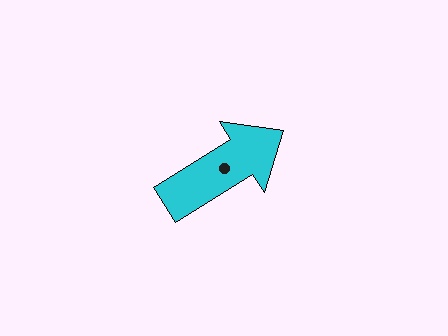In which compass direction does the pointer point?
Northeast.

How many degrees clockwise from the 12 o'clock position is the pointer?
Approximately 58 degrees.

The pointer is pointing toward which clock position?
Roughly 2 o'clock.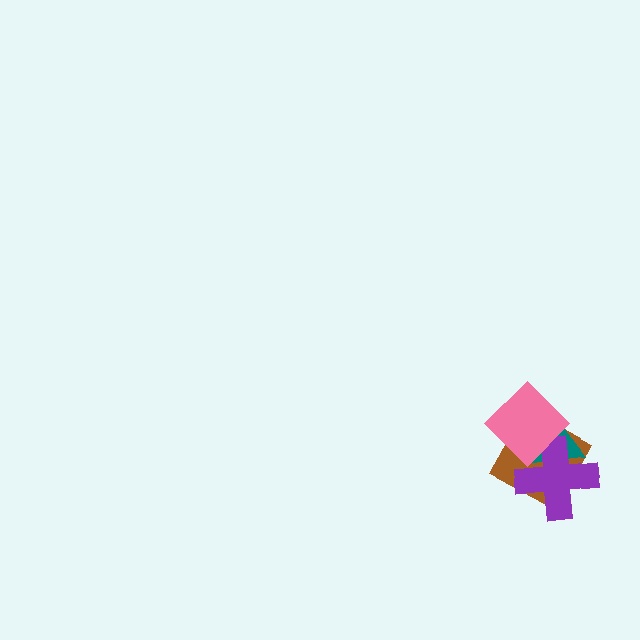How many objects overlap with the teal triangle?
3 objects overlap with the teal triangle.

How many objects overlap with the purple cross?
3 objects overlap with the purple cross.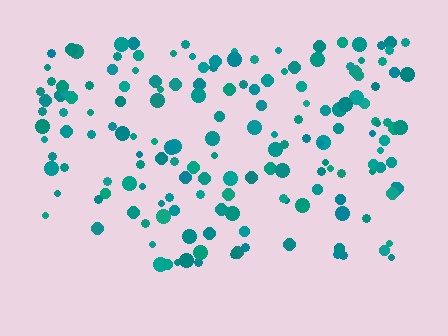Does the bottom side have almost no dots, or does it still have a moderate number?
Still a moderate number, just noticeably fewer than the top.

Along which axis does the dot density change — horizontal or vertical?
Vertical.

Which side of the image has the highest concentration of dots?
The top.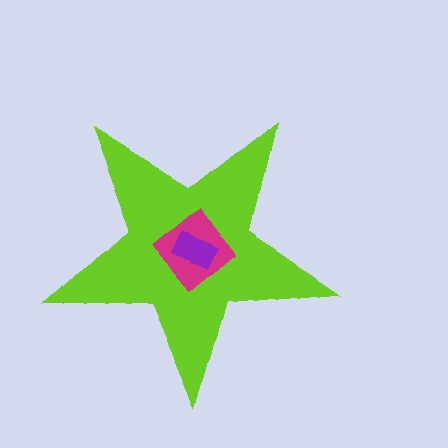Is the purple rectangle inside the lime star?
Yes.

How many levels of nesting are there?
3.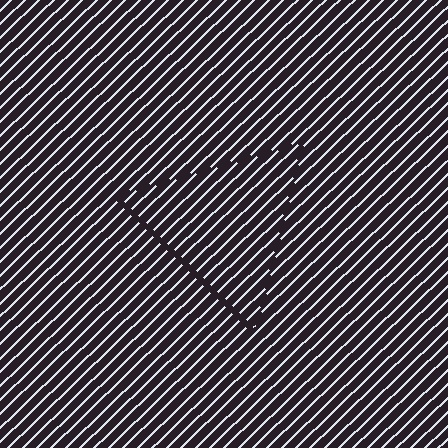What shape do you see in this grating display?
An illusory triangle. The interior of the shape contains the same grating, shifted by half a period — the contour is defined by the phase discontinuity where line-ends from the inner and outer gratings abut.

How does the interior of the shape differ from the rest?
The interior of the shape contains the same grating, shifted by half a period — the contour is defined by the phase discontinuity where line-ends from the inner and outer gratings abut.